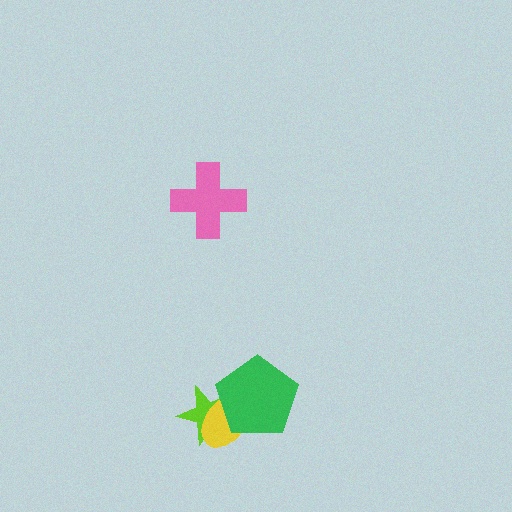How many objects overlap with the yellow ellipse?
2 objects overlap with the yellow ellipse.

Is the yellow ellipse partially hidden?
Yes, it is partially covered by another shape.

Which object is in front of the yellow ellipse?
The green pentagon is in front of the yellow ellipse.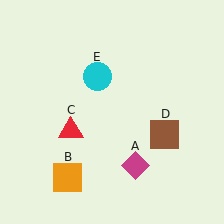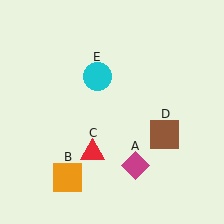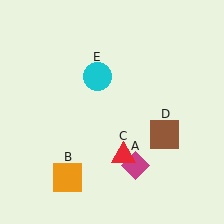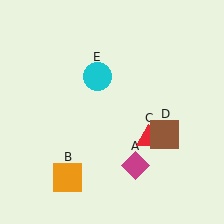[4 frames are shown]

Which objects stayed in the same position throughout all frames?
Magenta diamond (object A) and orange square (object B) and brown square (object D) and cyan circle (object E) remained stationary.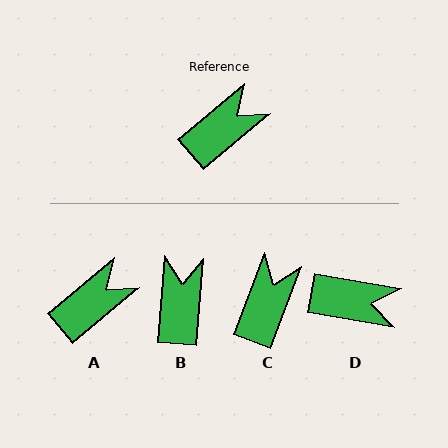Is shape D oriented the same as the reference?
No, it is off by about 50 degrees.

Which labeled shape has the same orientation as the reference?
A.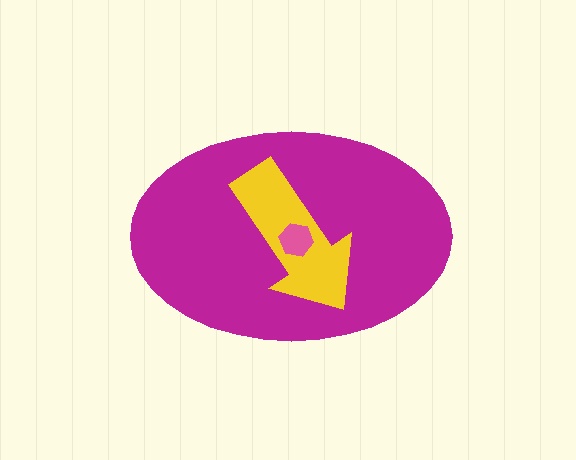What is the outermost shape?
The magenta ellipse.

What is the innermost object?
The pink hexagon.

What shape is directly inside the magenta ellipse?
The yellow arrow.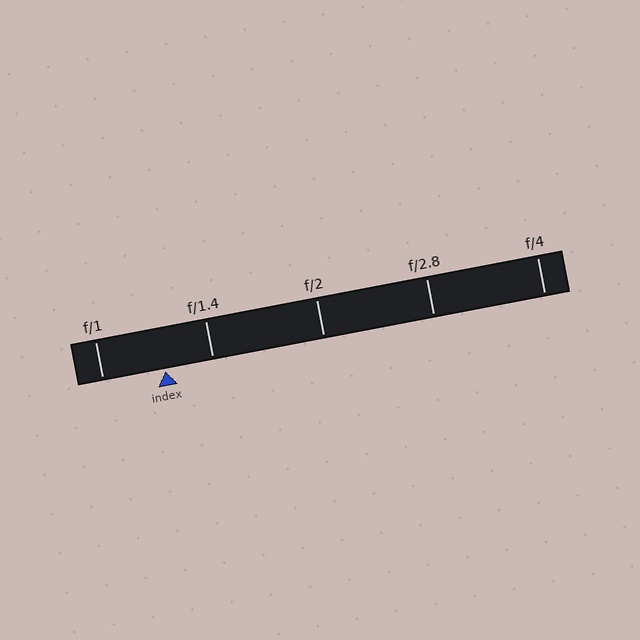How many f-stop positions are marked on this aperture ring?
There are 5 f-stop positions marked.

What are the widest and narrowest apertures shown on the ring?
The widest aperture shown is f/1 and the narrowest is f/4.